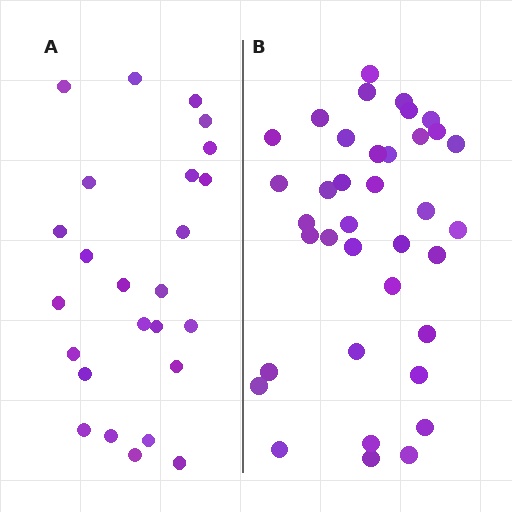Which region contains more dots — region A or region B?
Region B (the right region) has more dots.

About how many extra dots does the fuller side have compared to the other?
Region B has roughly 12 or so more dots than region A.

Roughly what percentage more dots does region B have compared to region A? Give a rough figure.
About 50% more.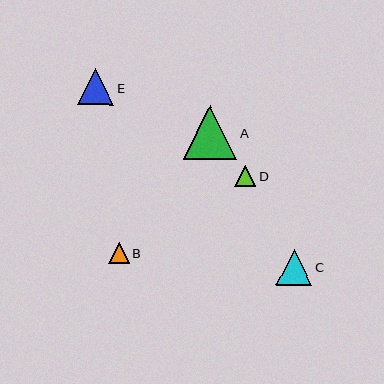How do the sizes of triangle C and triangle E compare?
Triangle C and triangle E are approximately the same size.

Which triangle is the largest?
Triangle A is the largest with a size of approximately 54 pixels.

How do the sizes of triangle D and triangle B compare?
Triangle D and triangle B are approximately the same size.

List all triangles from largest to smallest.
From largest to smallest: A, C, E, D, B.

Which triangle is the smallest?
Triangle B is the smallest with a size of approximately 20 pixels.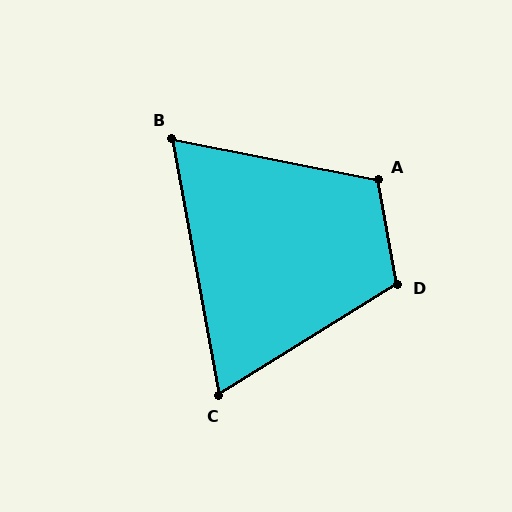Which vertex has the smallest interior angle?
C, at approximately 68 degrees.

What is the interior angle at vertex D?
Approximately 111 degrees (obtuse).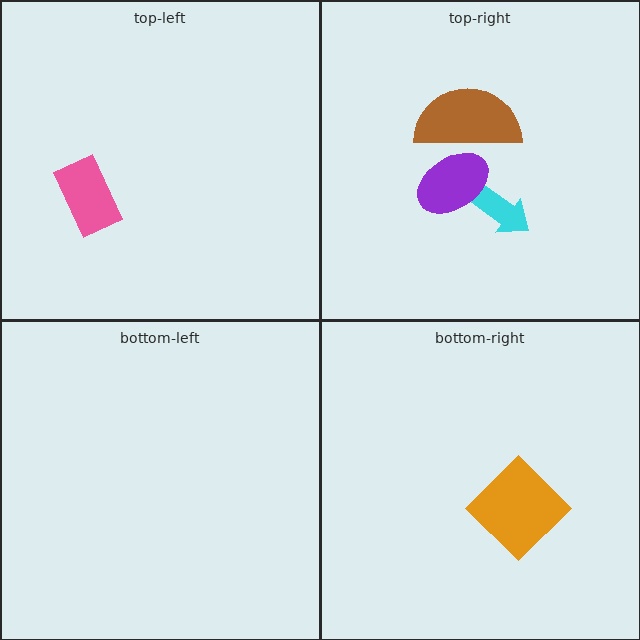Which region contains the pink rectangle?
The top-left region.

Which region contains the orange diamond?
The bottom-right region.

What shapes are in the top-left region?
The pink rectangle.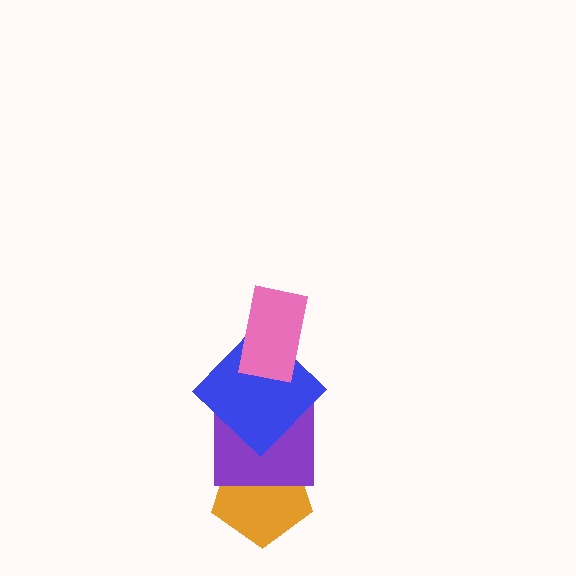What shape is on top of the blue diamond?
The pink rectangle is on top of the blue diamond.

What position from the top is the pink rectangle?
The pink rectangle is 1st from the top.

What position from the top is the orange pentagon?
The orange pentagon is 4th from the top.